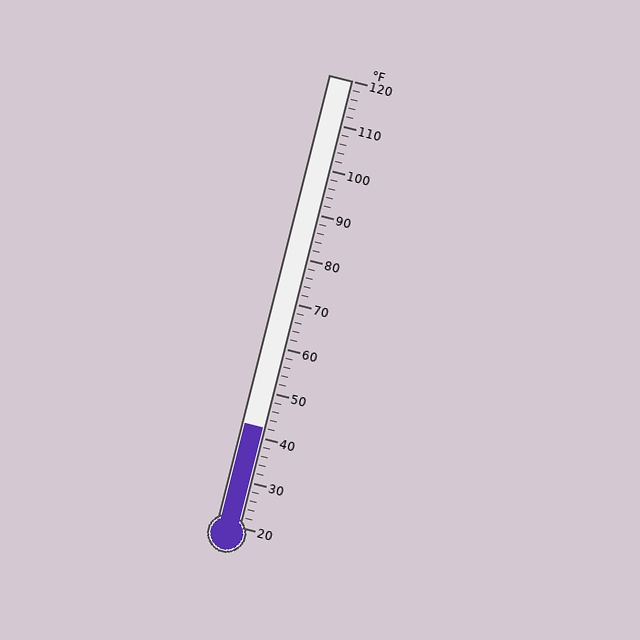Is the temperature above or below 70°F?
The temperature is below 70°F.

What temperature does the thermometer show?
The thermometer shows approximately 42°F.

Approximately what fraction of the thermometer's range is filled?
The thermometer is filled to approximately 20% of its range.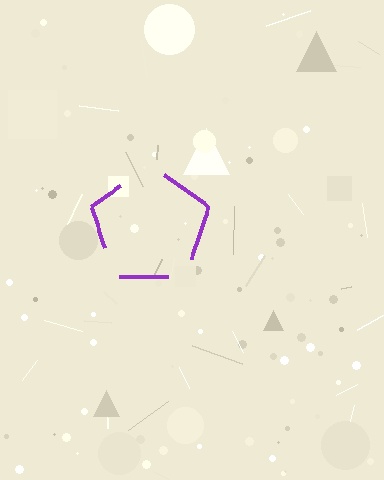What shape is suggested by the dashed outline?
The dashed outline suggests a pentagon.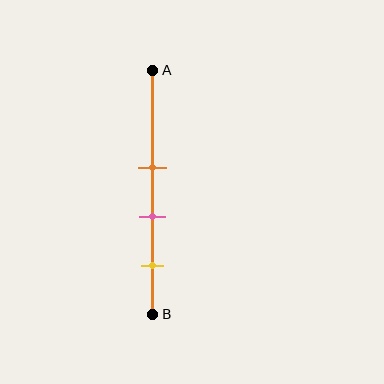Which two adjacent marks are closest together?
The orange and pink marks are the closest adjacent pair.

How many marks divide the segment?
There are 3 marks dividing the segment.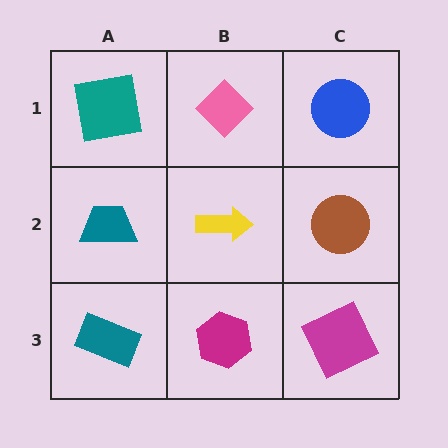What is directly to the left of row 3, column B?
A teal rectangle.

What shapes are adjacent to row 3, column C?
A brown circle (row 2, column C), a magenta hexagon (row 3, column B).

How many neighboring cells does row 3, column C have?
2.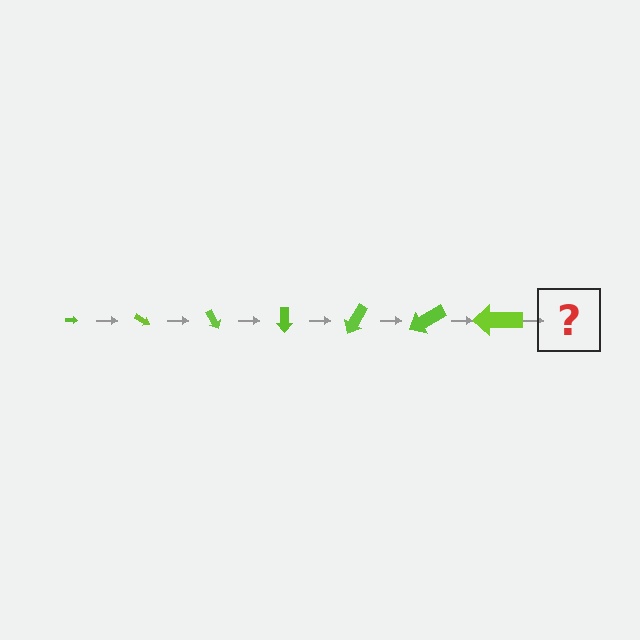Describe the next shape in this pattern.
It should be an arrow, larger than the previous one and rotated 210 degrees from the start.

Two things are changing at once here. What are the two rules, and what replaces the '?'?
The two rules are that the arrow grows larger each step and it rotates 30 degrees each step. The '?' should be an arrow, larger than the previous one and rotated 210 degrees from the start.